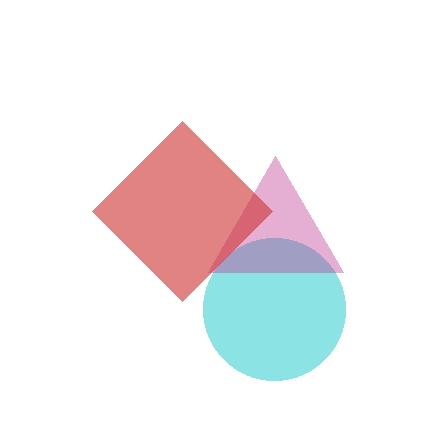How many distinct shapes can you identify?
There are 3 distinct shapes: a cyan circle, a magenta triangle, a red diamond.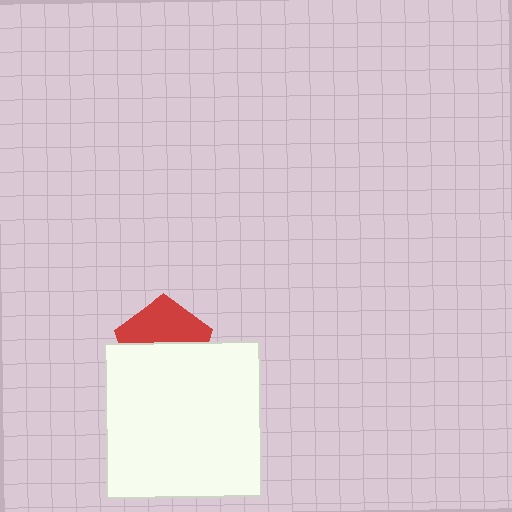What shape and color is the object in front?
The object in front is a white square.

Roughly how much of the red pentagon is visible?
About half of it is visible (roughly 46%).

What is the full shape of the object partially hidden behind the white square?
The partially hidden object is a red pentagon.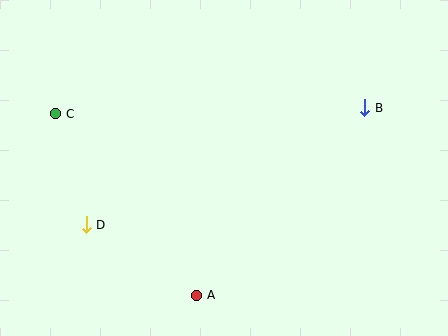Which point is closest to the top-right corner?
Point B is closest to the top-right corner.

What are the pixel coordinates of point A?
Point A is at (197, 295).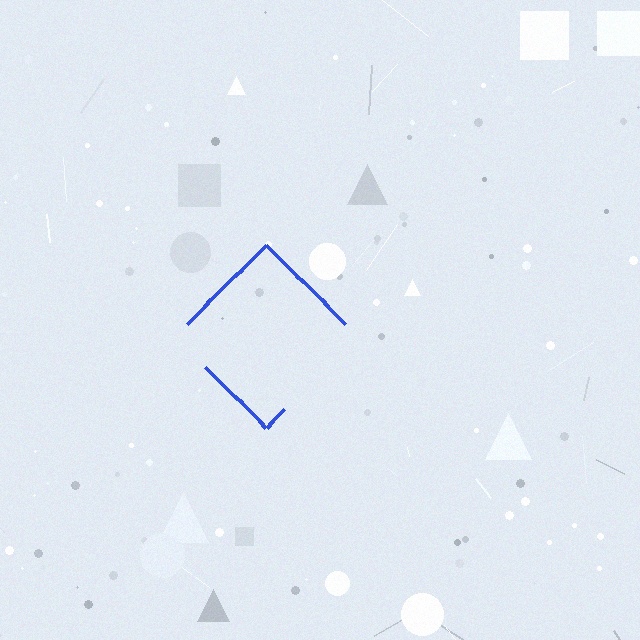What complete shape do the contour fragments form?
The contour fragments form a diamond.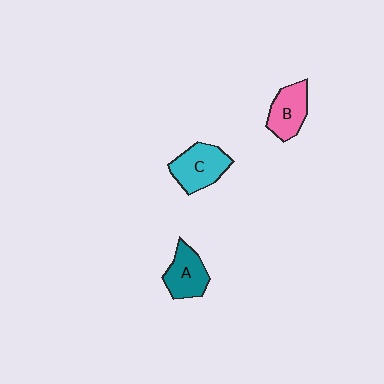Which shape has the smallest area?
Shape B (pink).